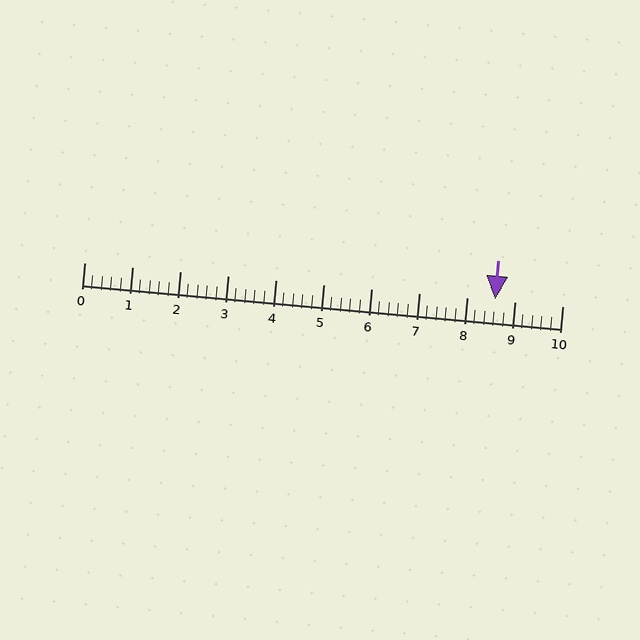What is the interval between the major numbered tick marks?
The major tick marks are spaced 1 units apart.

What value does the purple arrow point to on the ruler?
The purple arrow points to approximately 8.6.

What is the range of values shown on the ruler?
The ruler shows values from 0 to 10.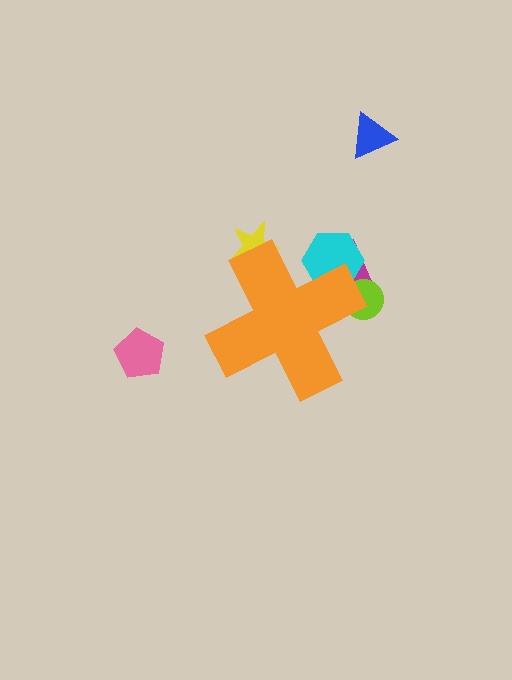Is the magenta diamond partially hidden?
Yes, the magenta diamond is partially hidden behind the orange cross.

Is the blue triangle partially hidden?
No, the blue triangle is fully visible.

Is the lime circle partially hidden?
Yes, the lime circle is partially hidden behind the orange cross.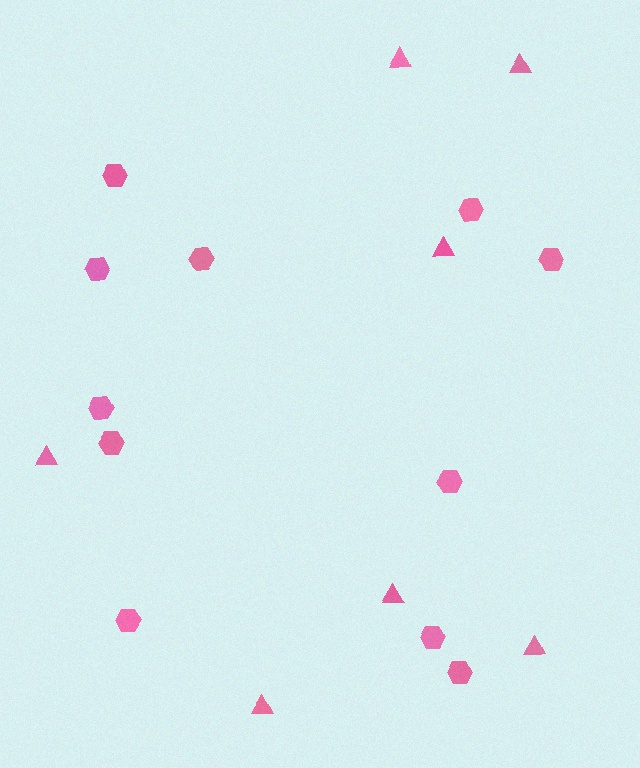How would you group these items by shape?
There are 2 groups: one group of triangles (7) and one group of hexagons (11).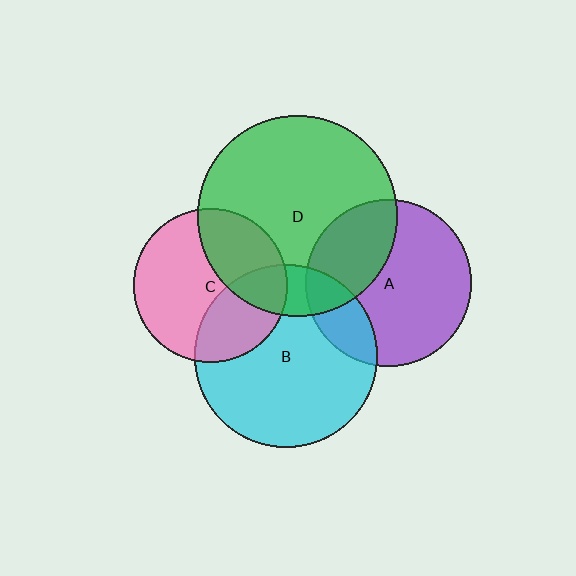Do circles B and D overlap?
Yes.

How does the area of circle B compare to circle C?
Approximately 1.4 times.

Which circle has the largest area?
Circle D (green).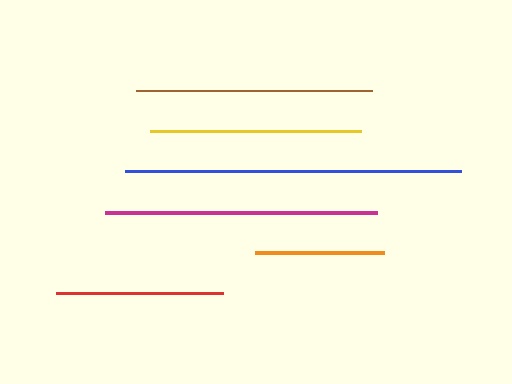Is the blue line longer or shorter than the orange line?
The blue line is longer than the orange line.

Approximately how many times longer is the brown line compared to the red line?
The brown line is approximately 1.4 times the length of the red line.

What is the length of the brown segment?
The brown segment is approximately 236 pixels long.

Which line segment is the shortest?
The orange line is the shortest at approximately 129 pixels.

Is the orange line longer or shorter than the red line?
The red line is longer than the orange line.